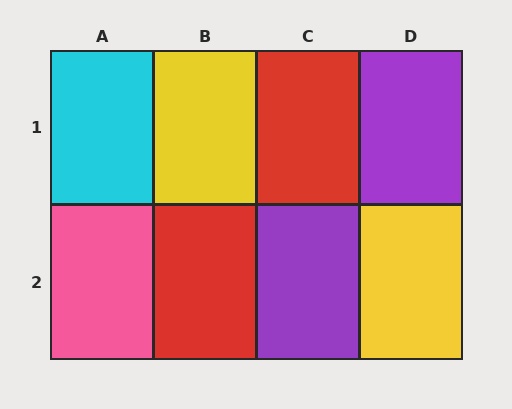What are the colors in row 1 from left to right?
Cyan, yellow, red, purple.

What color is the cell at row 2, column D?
Yellow.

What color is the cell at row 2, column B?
Red.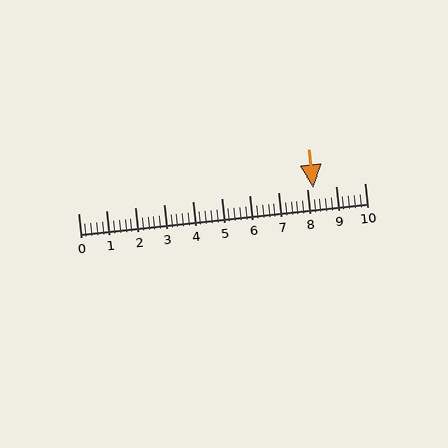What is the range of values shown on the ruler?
The ruler shows values from 0 to 10.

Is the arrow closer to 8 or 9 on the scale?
The arrow is closer to 8.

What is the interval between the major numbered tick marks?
The major tick marks are spaced 1 units apart.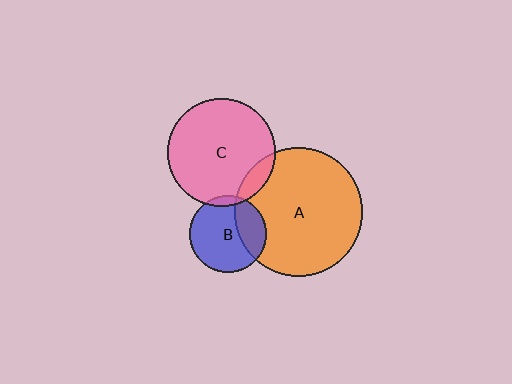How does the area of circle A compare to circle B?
Approximately 2.8 times.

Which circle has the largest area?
Circle A (orange).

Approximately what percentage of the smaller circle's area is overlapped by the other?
Approximately 30%.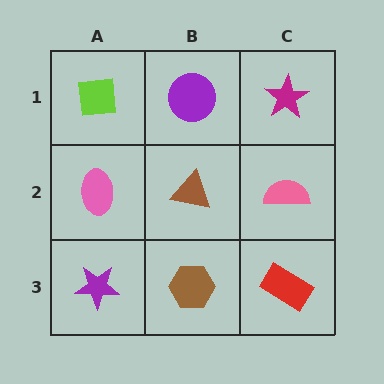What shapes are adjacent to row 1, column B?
A brown triangle (row 2, column B), a lime square (row 1, column A), a magenta star (row 1, column C).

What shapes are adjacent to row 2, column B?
A purple circle (row 1, column B), a brown hexagon (row 3, column B), a pink ellipse (row 2, column A), a pink semicircle (row 2, column C).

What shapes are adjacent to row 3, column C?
A pink semicircle (row 2, column C), a brown hexagon (row 3, column B).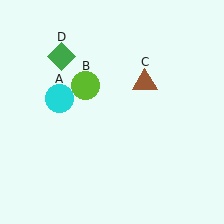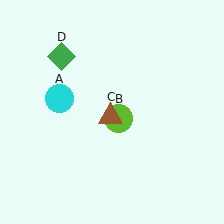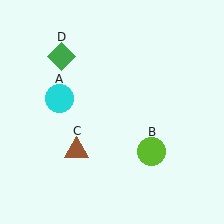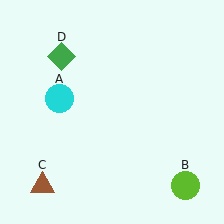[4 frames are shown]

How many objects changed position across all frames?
2 objects changed position: lime circle (object B), brown triangle (object C).